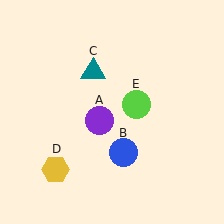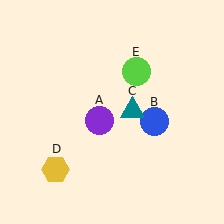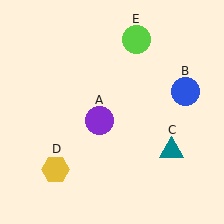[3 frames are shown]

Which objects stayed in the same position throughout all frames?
Purple circle (object A) and yellow hexagon (object D) remained stationary.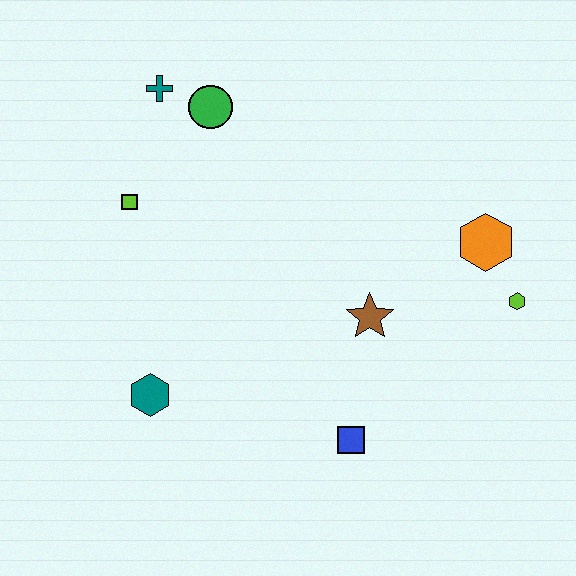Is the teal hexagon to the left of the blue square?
Yes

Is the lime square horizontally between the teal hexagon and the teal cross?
No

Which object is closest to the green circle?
The teal cross is closest to the green circle.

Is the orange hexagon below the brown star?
No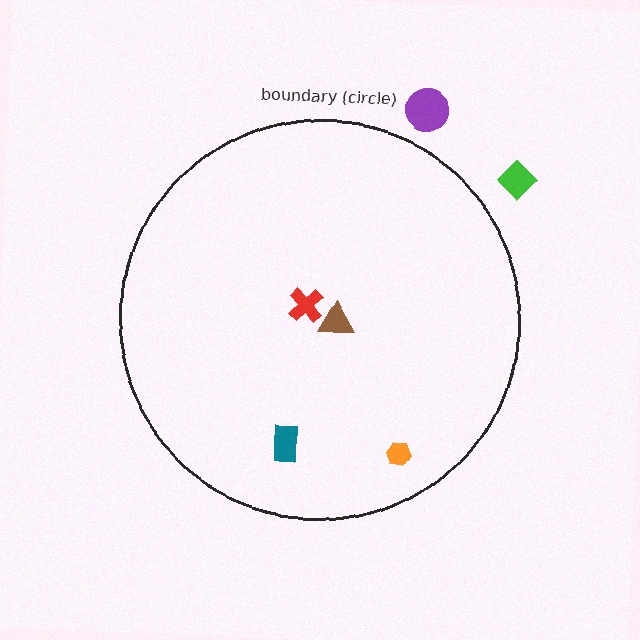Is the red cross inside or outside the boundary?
Inside.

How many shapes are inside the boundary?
4 inside, 2 outside.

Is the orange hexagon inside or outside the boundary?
Inside.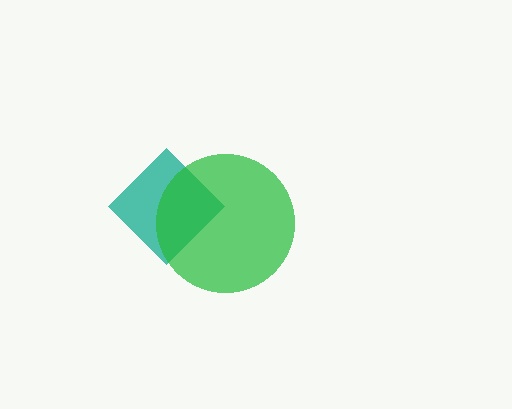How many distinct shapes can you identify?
There are 2 distinct shapes: a teal diamond, a green circle.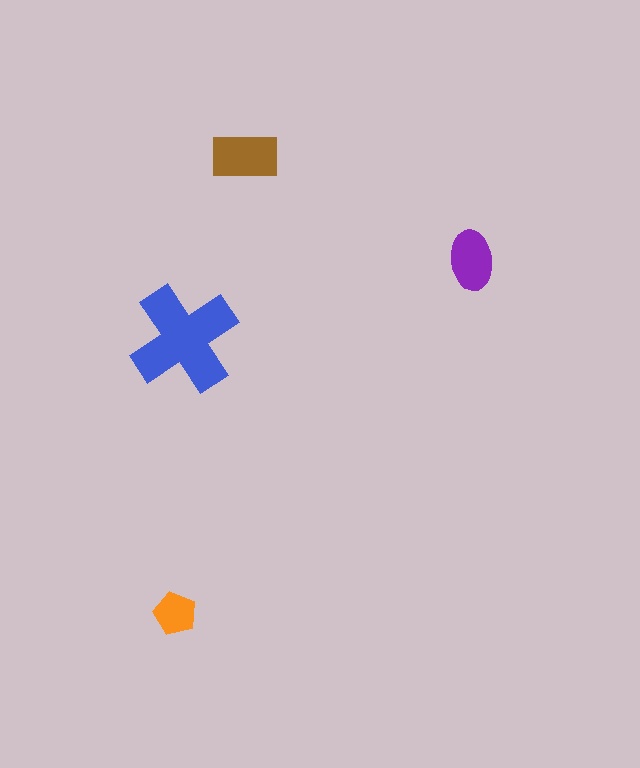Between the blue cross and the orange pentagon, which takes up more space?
The blue cross.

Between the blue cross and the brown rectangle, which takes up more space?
The blue cross.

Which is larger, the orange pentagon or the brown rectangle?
The brown rectangle.